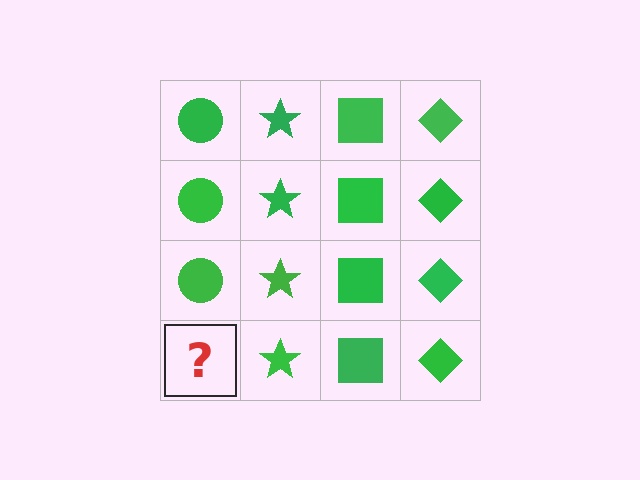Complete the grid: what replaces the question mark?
The question mark should be replaced with a green circle.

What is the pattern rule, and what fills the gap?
The rule is that each column has a consistent shape. The gap should be filled with a green circle.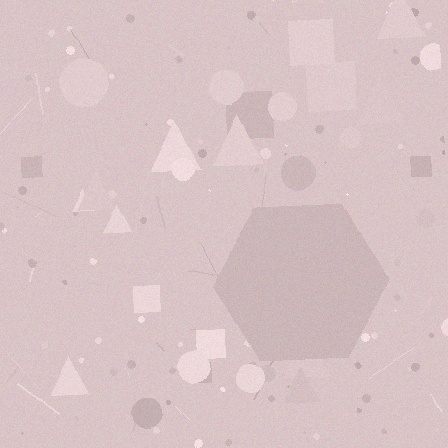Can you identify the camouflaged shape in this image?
The camouflaged shape is a hexagon.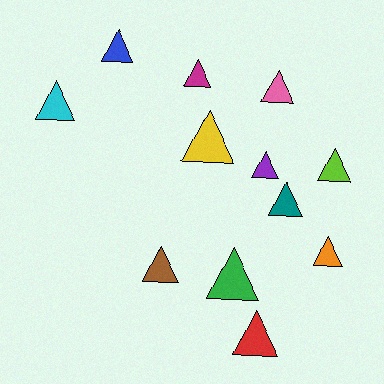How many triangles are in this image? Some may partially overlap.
There are 12 triangles.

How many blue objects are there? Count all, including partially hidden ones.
There is 1 blue object.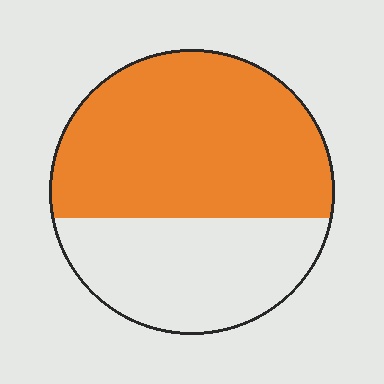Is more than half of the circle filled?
Yes.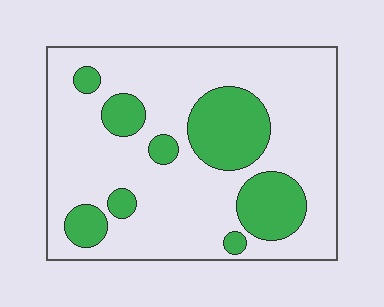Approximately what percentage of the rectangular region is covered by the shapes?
Approximately 25%.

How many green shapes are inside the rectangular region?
8.